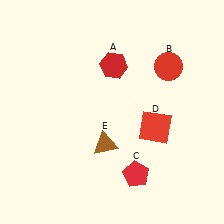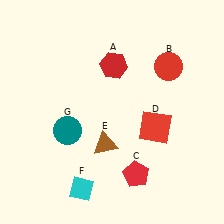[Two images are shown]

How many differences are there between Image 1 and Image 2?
There are 2 differences between the two images.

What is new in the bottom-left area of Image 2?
A teal circle (G) was added in the bottom-left area of Image 2.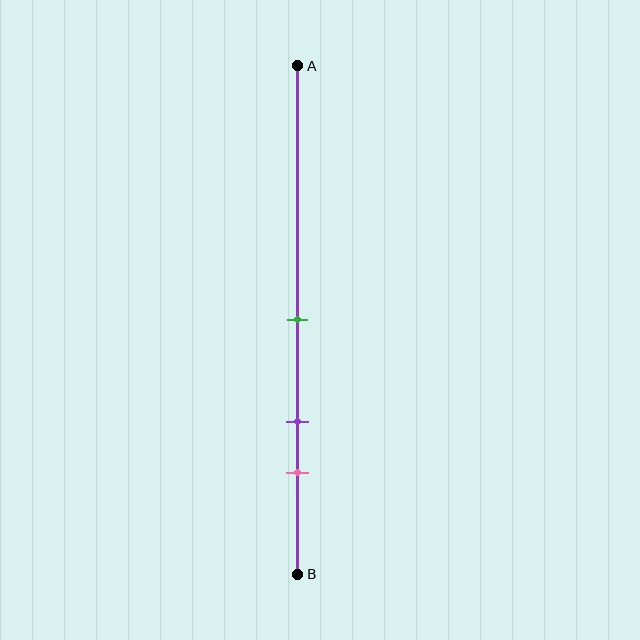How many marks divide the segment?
There are 3 marks dividing the segment.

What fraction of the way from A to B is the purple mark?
The purple mark is approximately 70% (0.7) of the way from A to B.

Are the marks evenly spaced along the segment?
Yes, the marks are approximately evenly spaced.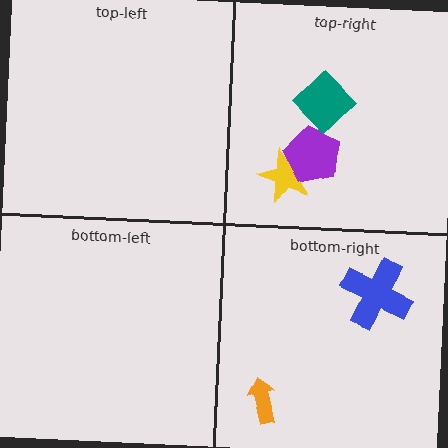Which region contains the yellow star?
The top-right region.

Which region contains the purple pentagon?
The top-right region.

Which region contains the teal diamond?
The top-right region.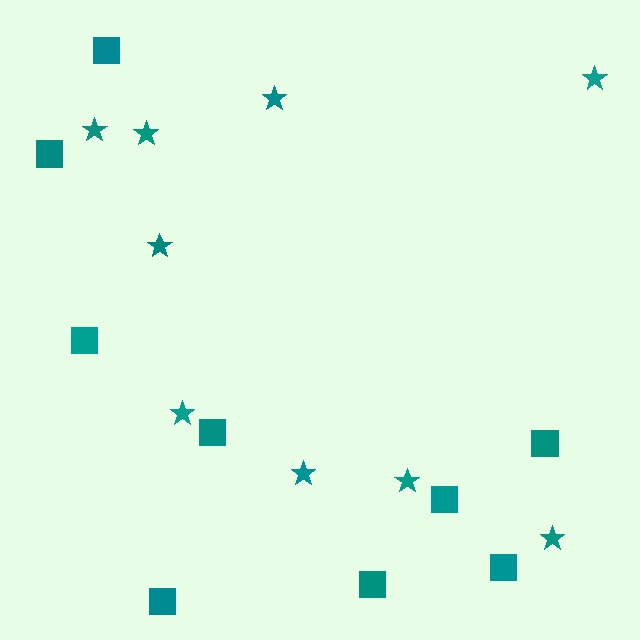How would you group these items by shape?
There are 2 groups: one group of stars (9) and one group of squares (9).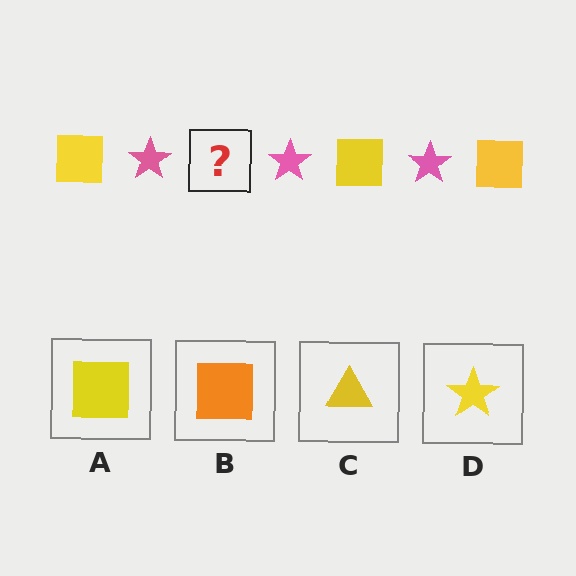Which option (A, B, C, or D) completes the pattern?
A.